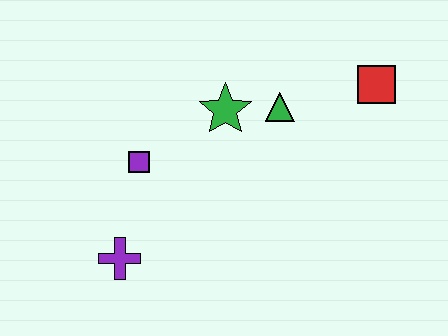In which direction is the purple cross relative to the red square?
The purple cross is to the left of the red square.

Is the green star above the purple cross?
Yes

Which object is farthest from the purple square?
The red square is farthest from the purple square.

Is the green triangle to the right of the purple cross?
Yes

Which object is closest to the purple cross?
The purple square is closest to the purple cross.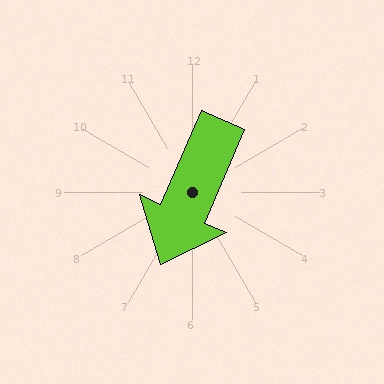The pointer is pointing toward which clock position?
Roughly 7 o'clock.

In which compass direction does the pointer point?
Southwest.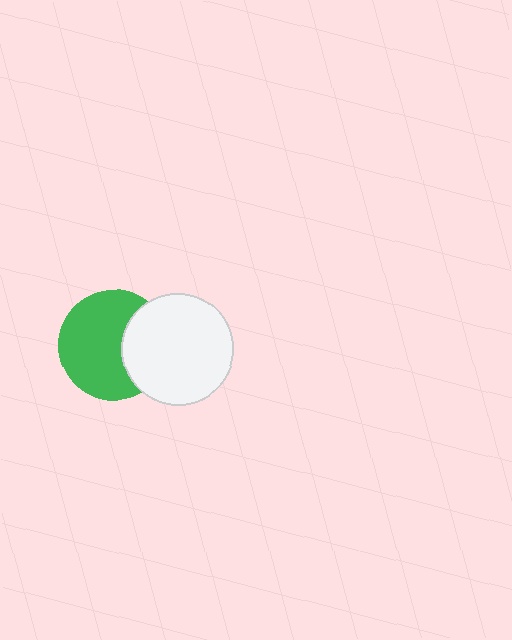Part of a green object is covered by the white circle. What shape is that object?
It is a circle.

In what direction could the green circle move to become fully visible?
The green circle could move left. That would shift it out from behind the white circle entirely.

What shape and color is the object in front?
The object in front is a white circle.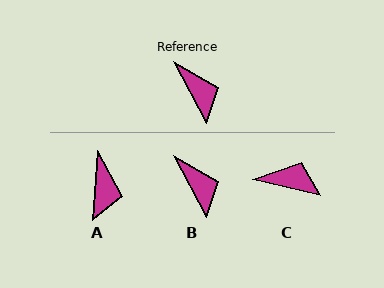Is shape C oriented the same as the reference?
No, it is off by about 48 degrees.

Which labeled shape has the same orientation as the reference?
B.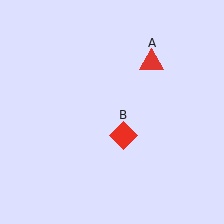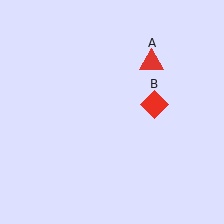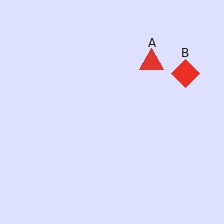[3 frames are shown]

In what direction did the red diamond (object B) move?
The red diamond (object B) moved up and to the right.